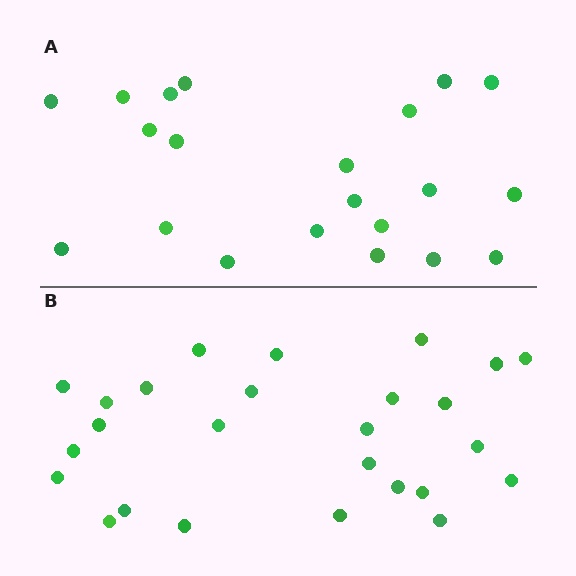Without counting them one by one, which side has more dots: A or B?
Region B (the bottom region) has more dots.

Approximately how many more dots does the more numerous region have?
Region B has about 5 more dots than region A.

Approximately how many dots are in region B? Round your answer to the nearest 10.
About 30 dots. (The exact count is 26, which rounds to 30.)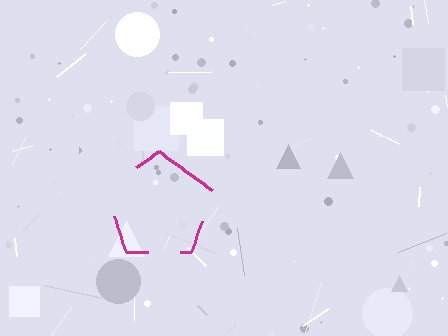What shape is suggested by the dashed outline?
The dashed outline suggests a pentagon.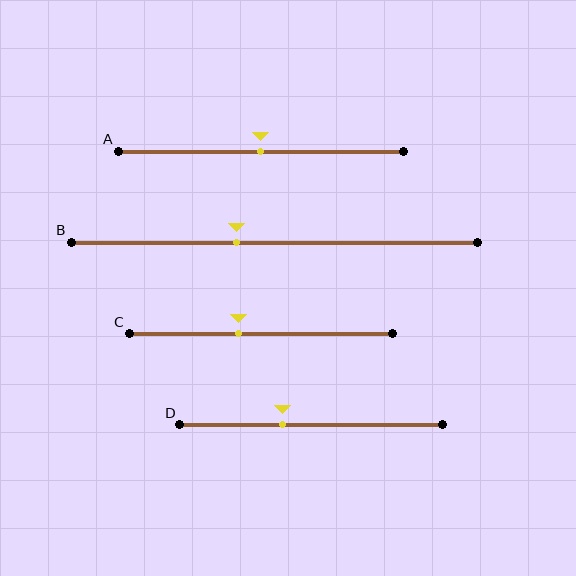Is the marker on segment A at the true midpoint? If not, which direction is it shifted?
Yes, the marker on segment A is at the true midpoint.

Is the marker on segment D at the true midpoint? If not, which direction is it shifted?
No, the marker on segment D is shifted to the left by about 11% of the segment length.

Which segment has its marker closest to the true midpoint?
Segment A has its marker closest to the true midpoint.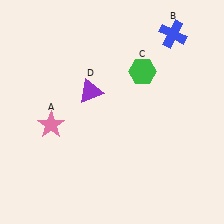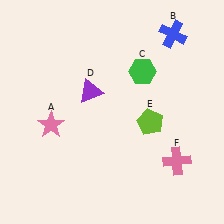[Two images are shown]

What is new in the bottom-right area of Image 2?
A lime pentagon (E) was added in the bottom-right area of Image 2.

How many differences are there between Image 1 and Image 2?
There are 2 differences between the two images.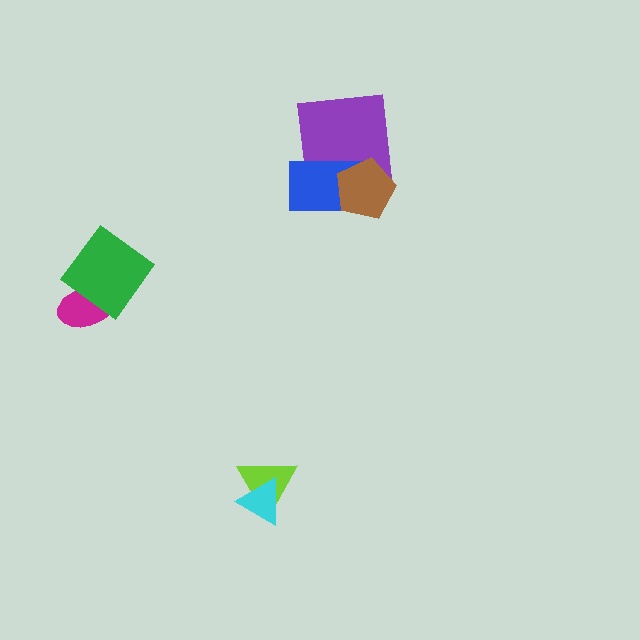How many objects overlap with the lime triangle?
1 object overlaps with the lime triangle.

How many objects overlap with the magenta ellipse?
1 object overlaps with the magenta ellipse.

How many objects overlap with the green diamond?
1 object overlaps with the green diamond.